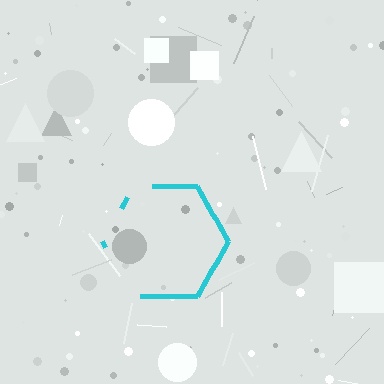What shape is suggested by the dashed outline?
The dashed outline suggests a hexagon.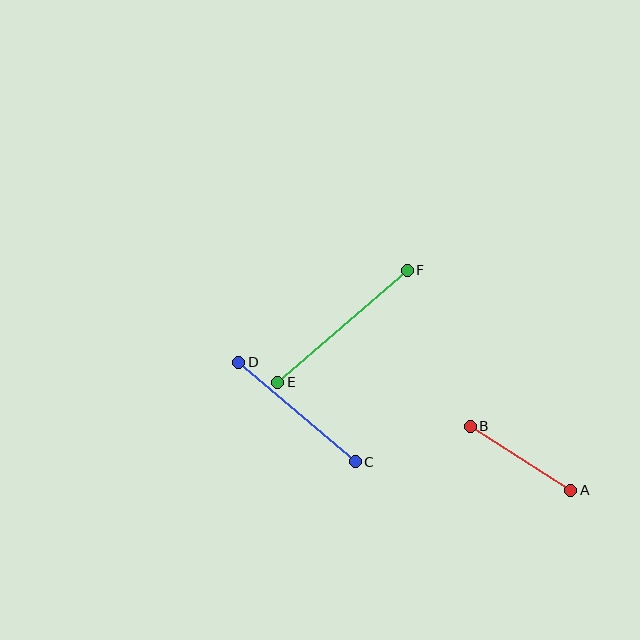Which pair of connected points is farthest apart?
Points E and F are farthest apart.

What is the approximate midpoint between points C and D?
The midpoint is at approximately (297, 412) pixels.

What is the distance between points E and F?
The distance is approximately 171 pixels.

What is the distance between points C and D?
The distance is approximately 153 pixels.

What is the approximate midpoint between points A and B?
The midpoint is at approximately (520, 458) pixels.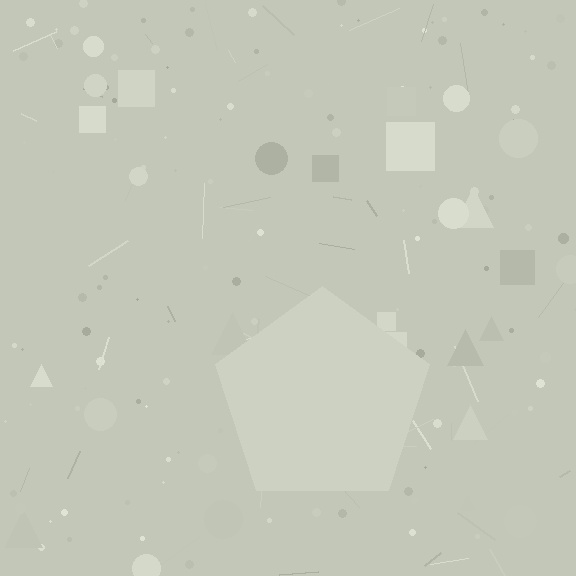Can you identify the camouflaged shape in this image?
The camouflaged shape is a pentagon.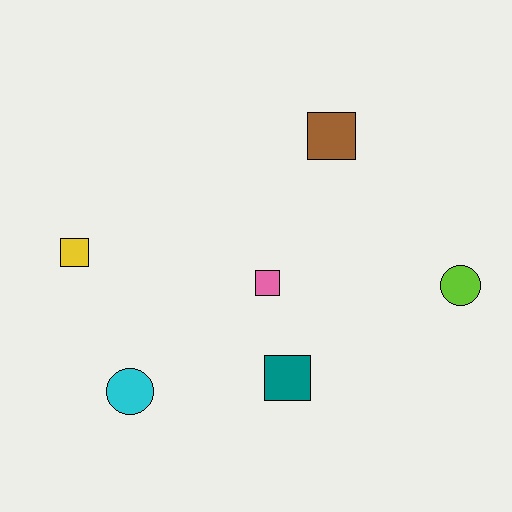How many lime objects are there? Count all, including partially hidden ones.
There is 1 lime object.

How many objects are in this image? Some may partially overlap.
There are 6 objects.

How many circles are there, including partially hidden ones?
There are 2 circles.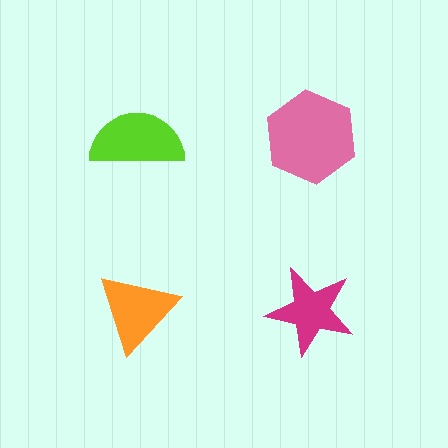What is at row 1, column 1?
A lime semicircle.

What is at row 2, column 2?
A magenta star.